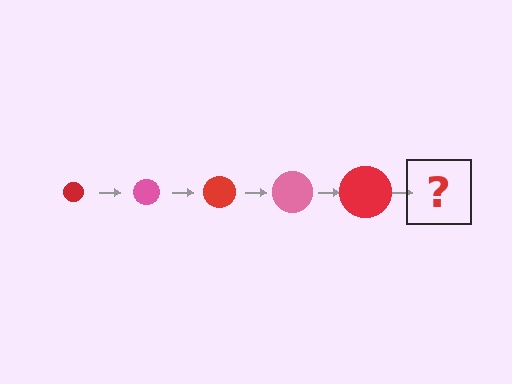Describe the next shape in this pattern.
It should be a pink circle, larger than the previous one.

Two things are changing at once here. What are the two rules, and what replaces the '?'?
The two rules are that the circle grows larger each step and the color cycles through red and pink. The '?' should be a pink circle, larger than the previous one.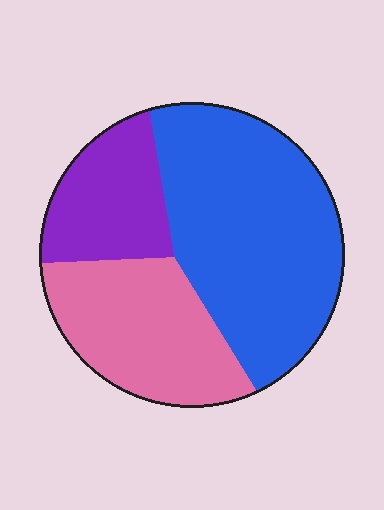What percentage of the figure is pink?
Pink takes up between a quarter and a half of the figure.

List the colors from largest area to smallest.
From largest to smallest: blue, pink, purple.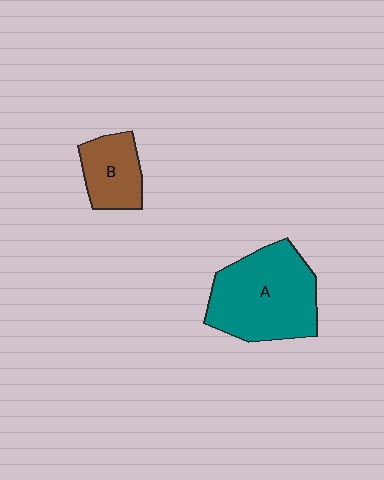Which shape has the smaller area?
Shape B (brown).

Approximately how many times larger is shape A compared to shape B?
Approximately 2.1 times.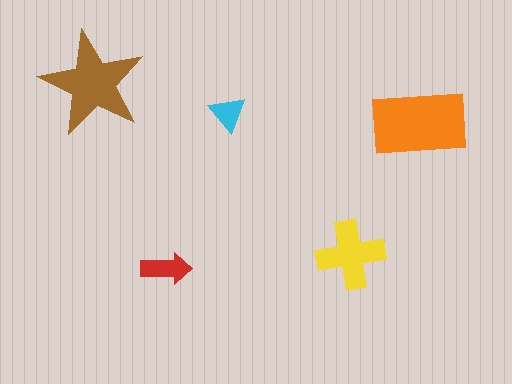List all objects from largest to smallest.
The orange rectangle, the brown star, the yellow cross, the red arrow, the cyan triangle.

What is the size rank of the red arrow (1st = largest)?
4th.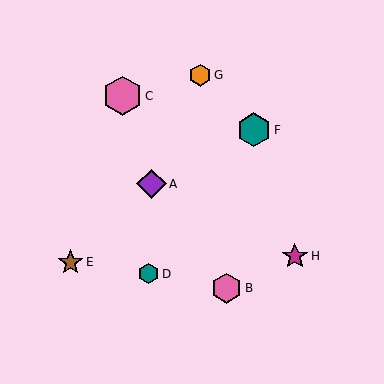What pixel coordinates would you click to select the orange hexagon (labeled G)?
Click at (200, 75) to select the orange hexagon G.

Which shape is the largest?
The pink hexagon (labeled C) is the largest.